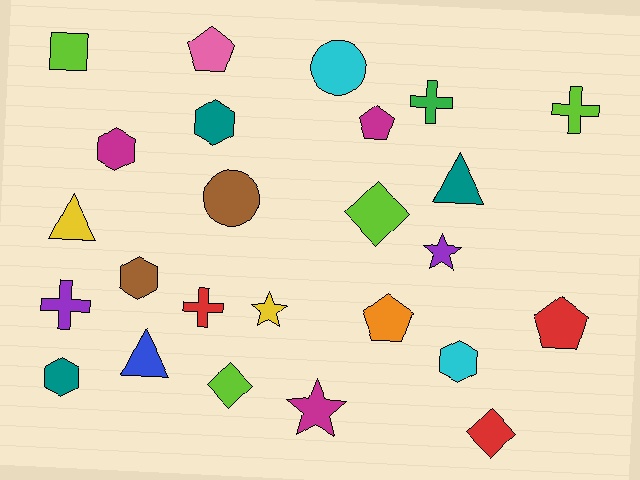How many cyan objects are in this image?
There are 2 cyan objects.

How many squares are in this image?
There is 1 square.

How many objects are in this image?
There are 25 objects.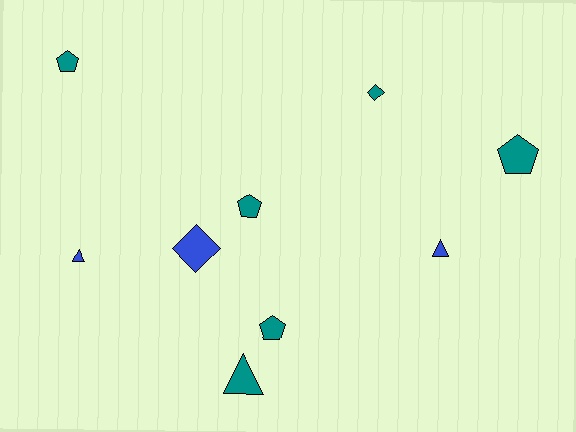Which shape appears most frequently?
Pentagon, with 4 objects.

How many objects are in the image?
There are 9 objects.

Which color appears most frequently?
Teal, with 6 objects.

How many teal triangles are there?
There is 1 teal triangle.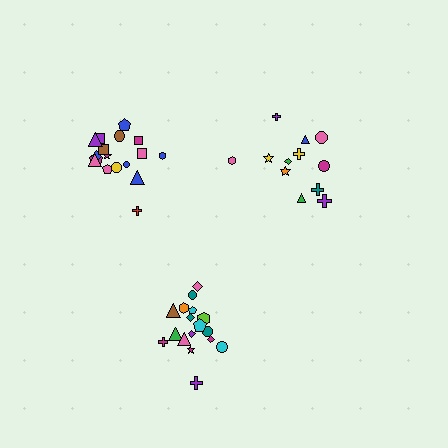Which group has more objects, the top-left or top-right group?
The top-left group.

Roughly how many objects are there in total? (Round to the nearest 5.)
Roughly 50 objects in total.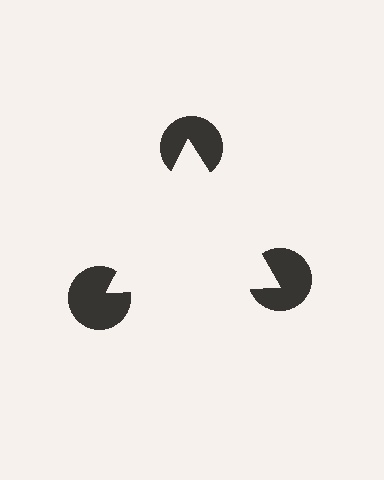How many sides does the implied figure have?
3 sides.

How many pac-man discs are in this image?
There are 3 — one at each vertex of the illusory triangle.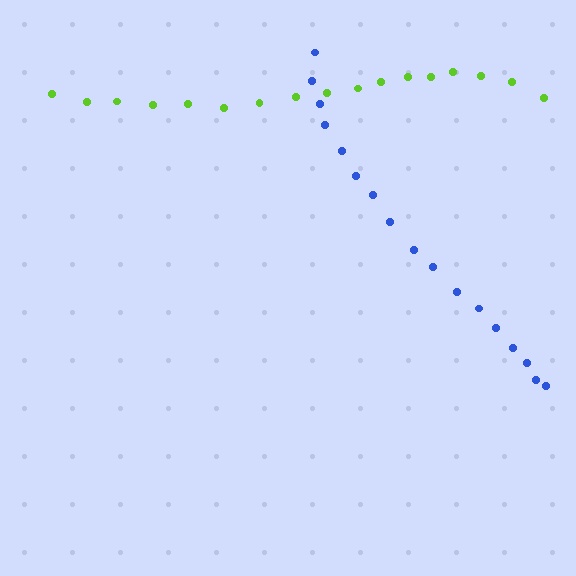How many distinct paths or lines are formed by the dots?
There are 2 distinct paths.